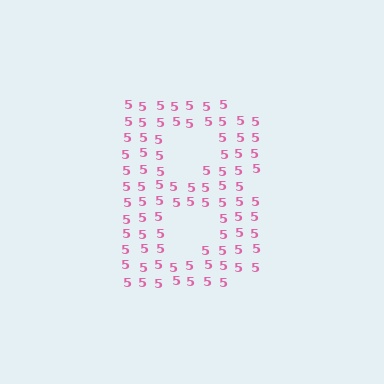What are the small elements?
The small elements are digit 5's.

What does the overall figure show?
The overall figure shows the letter B.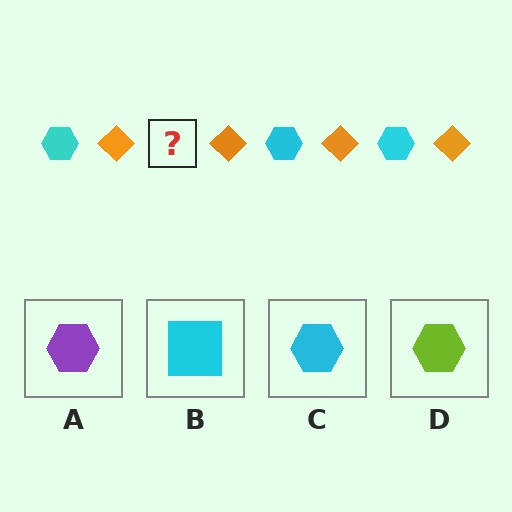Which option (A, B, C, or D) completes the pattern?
C.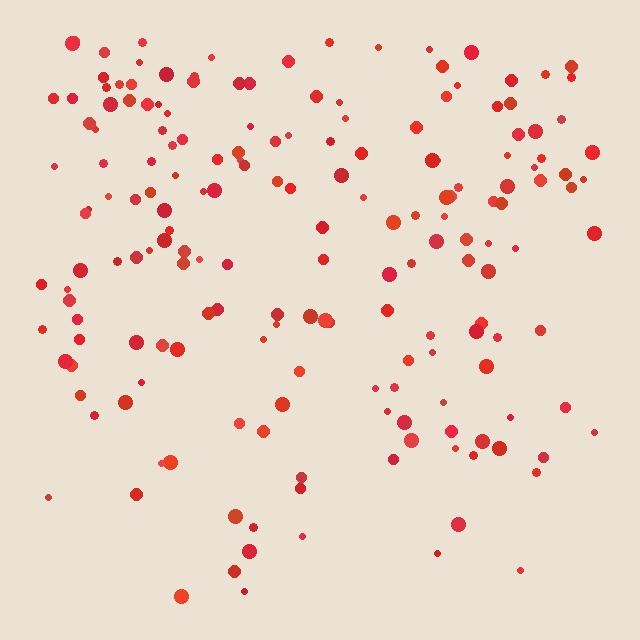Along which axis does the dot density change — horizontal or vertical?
Vertical.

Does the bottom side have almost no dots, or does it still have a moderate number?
Still a moderate number, just noticeably fewer than the top.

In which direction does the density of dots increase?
From bottom to top, with the top side densest.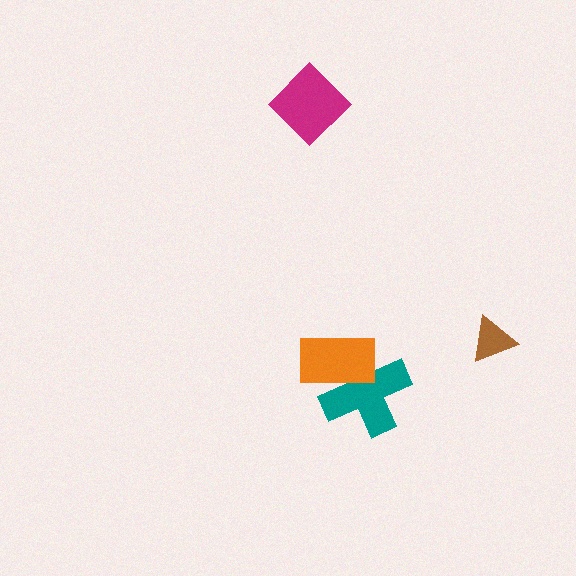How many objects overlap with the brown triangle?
0 objects overlap with the brown triangle.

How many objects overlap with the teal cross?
1 object overlaps with the teal cross.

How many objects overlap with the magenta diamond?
0 objects overlap with the magenta diamond.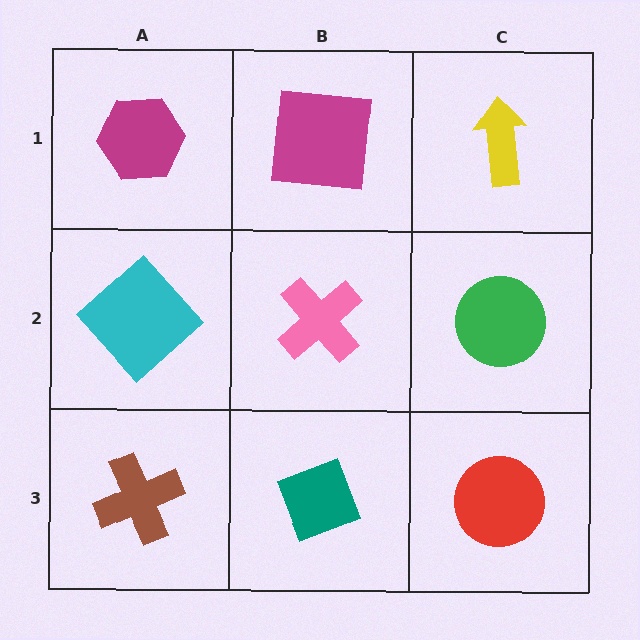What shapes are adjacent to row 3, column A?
A cyan diamond (row 2, column A), a teal diamond (row 3, column B).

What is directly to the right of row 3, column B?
A red circle.